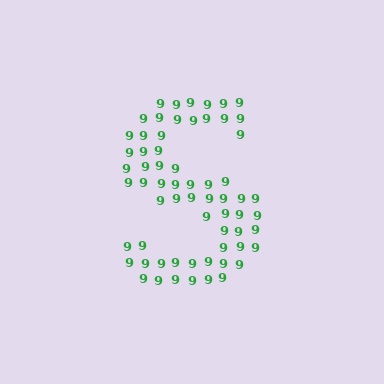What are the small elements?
The small elements are digit 9's.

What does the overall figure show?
The overall figure shows the letter S.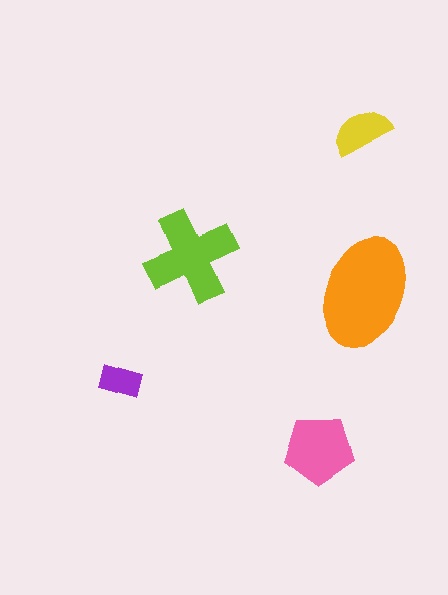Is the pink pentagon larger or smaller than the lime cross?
Smaller.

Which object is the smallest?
The purple rectangle.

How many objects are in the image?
There are 5 objects in the image.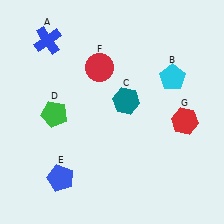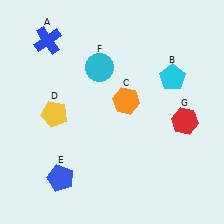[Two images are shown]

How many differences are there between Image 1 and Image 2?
There are 3 differences between the two images.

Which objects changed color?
C changed from teal to orange. D changed from green to yellow. F changed from red to cyan.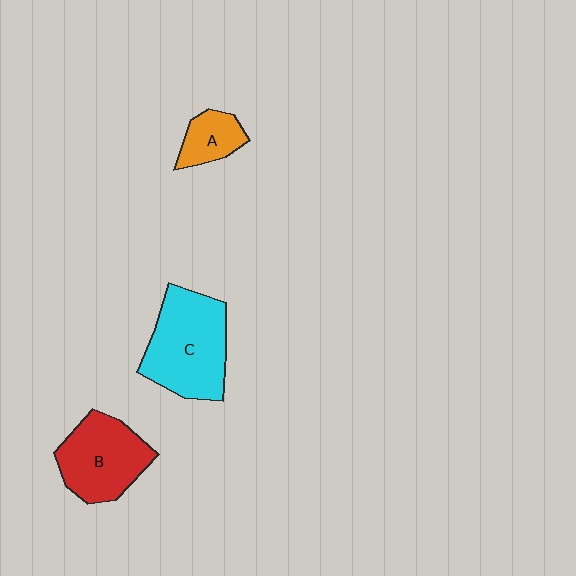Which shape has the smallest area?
Shape A (orange).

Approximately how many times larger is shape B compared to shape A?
Approximately 2.2 times.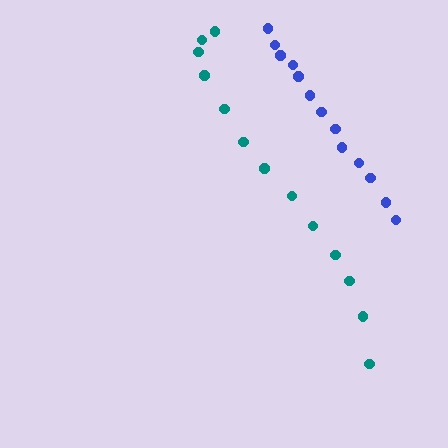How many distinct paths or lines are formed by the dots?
There are 2 distinct paths.